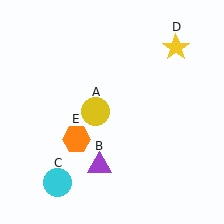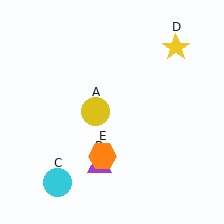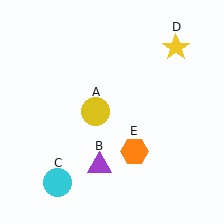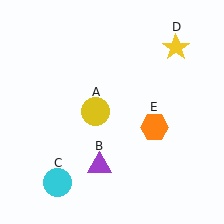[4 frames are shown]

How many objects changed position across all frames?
1 object changed position: orange hexagon (object E).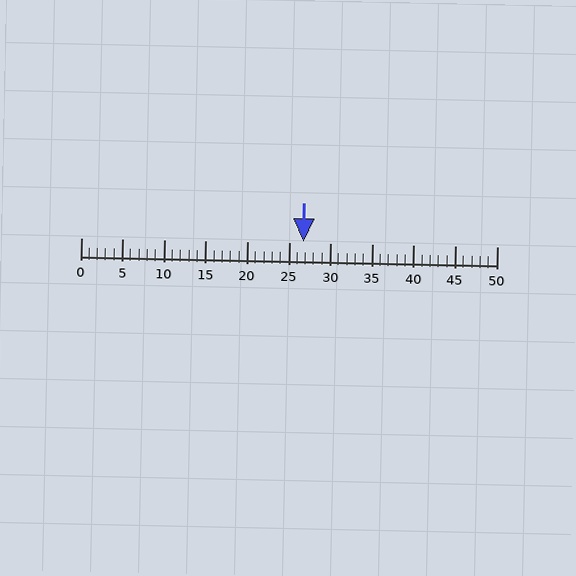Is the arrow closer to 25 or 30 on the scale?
The arrow is closer to 25.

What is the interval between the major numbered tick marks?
The major tick marks are spaced 5 units apart.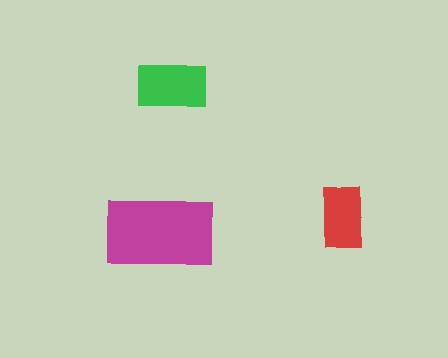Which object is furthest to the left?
The magenta rectangle is leftmost.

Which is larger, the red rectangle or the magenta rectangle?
The magenta one.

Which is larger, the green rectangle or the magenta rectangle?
The magenta one.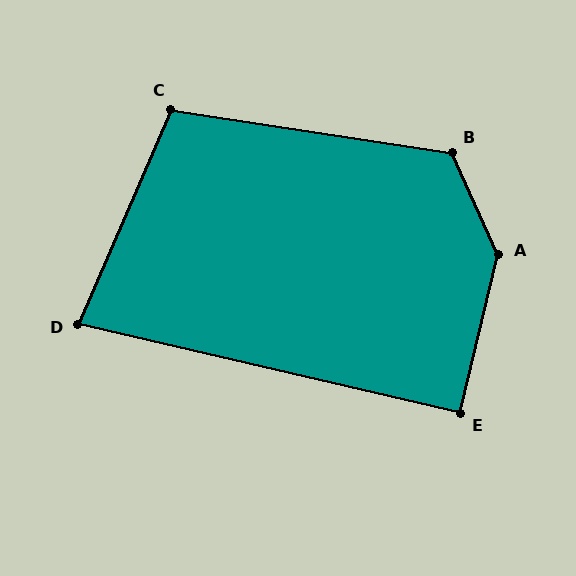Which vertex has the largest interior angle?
A, at approximately 142 degrees.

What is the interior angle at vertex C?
Approximately 105 degrees (obtuse).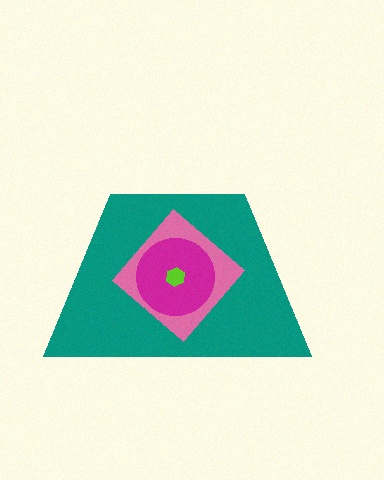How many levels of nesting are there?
4.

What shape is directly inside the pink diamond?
The magenta circle.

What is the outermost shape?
The teal trapezoid.